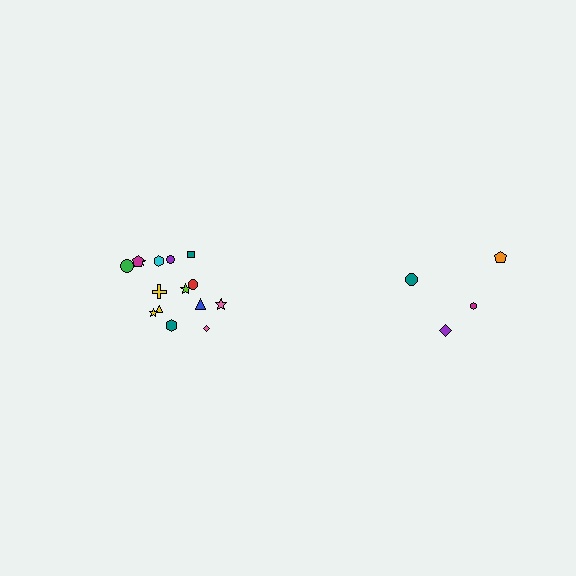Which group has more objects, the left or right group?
The left group.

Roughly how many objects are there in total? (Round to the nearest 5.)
Roughly 20 objects in total.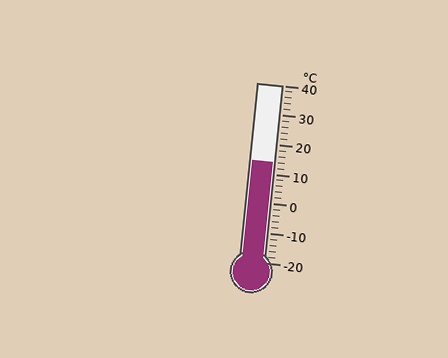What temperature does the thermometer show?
The thermometer shows approximately 14°C.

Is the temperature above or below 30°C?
The temperature is below 30°C.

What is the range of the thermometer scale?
The thermometer scale ranges from -20°C to 40°C.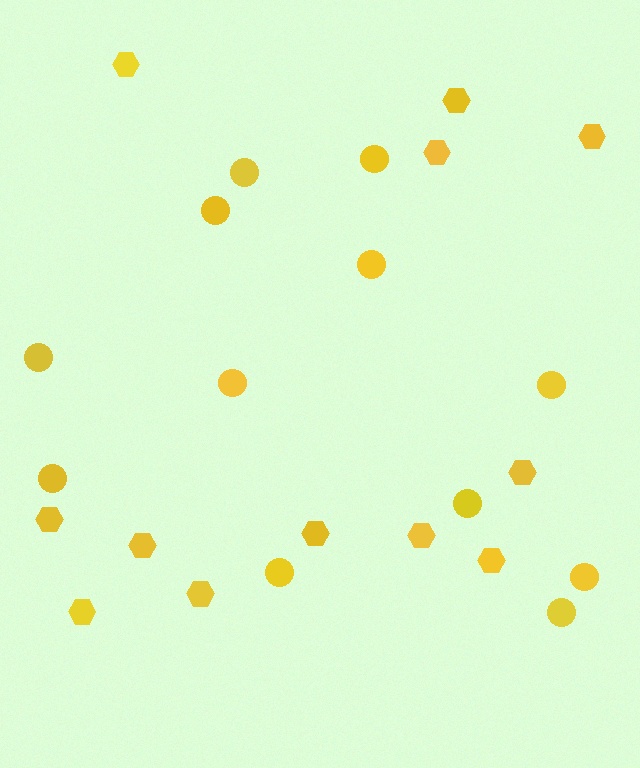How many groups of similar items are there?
There are 2 groups: one group of hexagons (12) and one group of circles (12).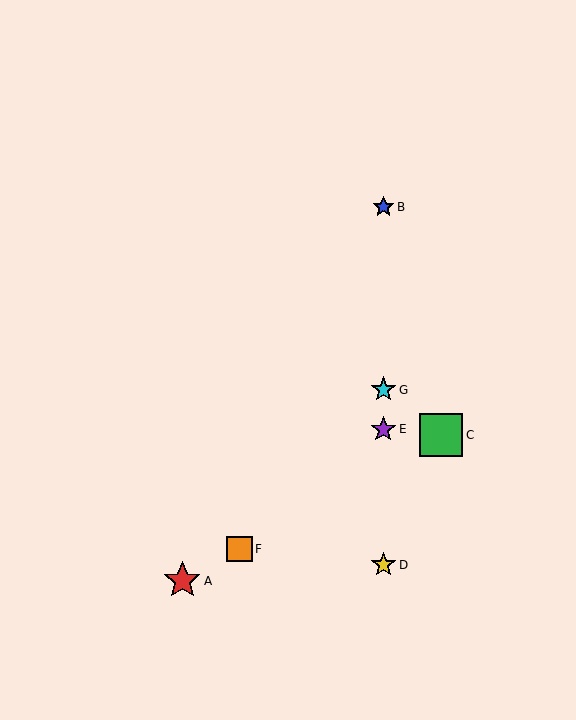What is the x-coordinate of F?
Object F is at x≈239.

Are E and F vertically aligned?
No, E is at x≈383 and F is at x≈239.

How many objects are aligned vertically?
4 objects (B, D, E, G) are aligned vertically.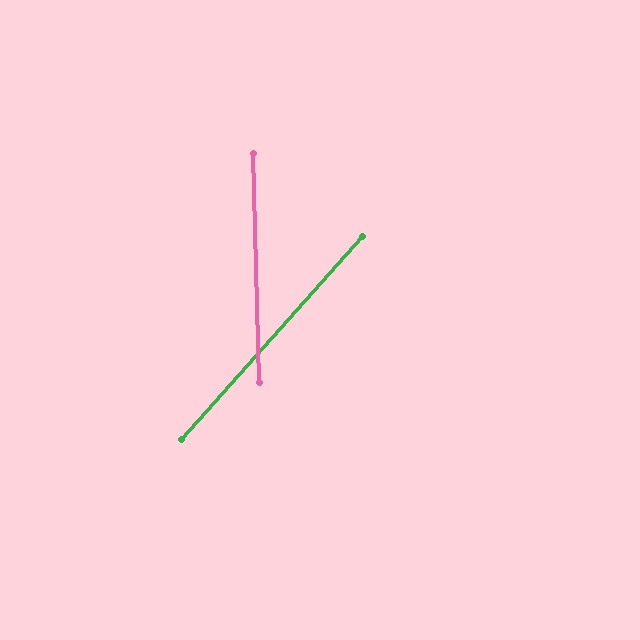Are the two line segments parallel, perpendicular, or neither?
Neither parallel nor perpendicular — they differ by about 43°.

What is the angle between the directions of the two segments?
Approximately 43 degrees.